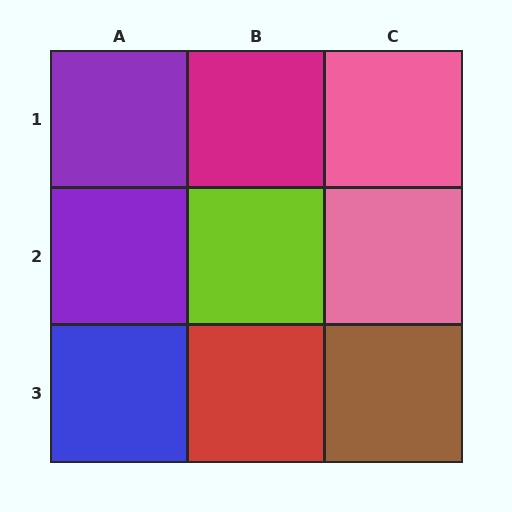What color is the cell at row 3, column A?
Blue.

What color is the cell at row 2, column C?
Pink.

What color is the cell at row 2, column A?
Purple.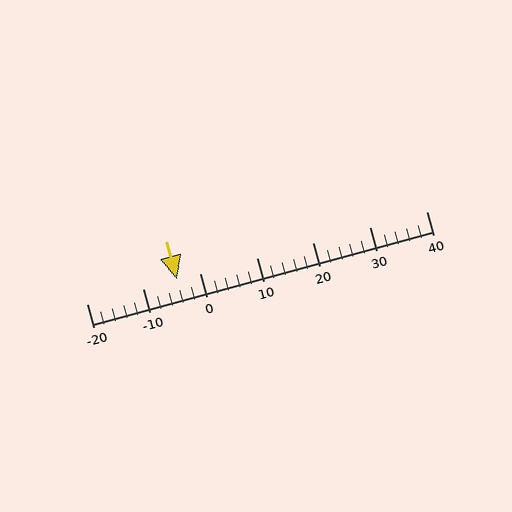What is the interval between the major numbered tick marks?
The major tick marks are spaced 10 units apart.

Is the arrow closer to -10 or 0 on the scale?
The arrow is closer to 0.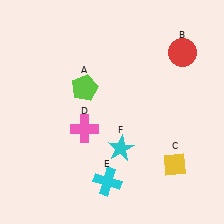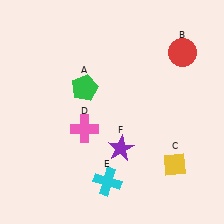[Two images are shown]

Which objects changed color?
A changed from lime to green. F changed from cyan to purple.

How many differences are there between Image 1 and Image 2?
There are 2 differences between the two images.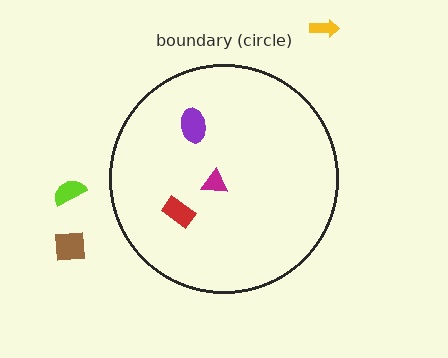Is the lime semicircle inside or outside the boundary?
Outside.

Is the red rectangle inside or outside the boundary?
Inside.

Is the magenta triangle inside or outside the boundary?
Inside.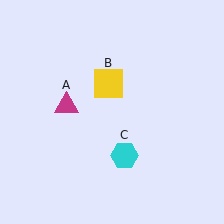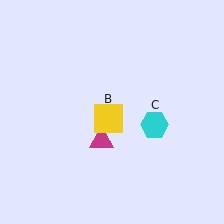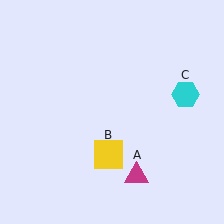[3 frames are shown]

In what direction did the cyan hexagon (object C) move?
The cyan hexagon (object C) moved up and to the right.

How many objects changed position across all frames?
3 objects changed position: magenta triangle (object A), yellow square (object B), cyan hexagon (object C).